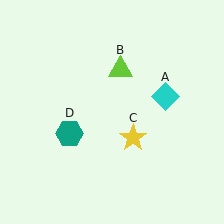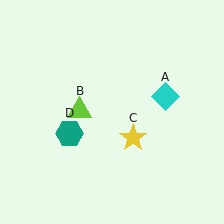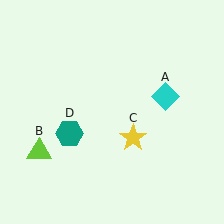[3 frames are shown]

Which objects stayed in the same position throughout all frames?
Cyan diamond (object A) and yellow star (object C) and teal hexagon (object D) remained stationary.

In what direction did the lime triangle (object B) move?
The lime triangle (object B) moved down and to the left.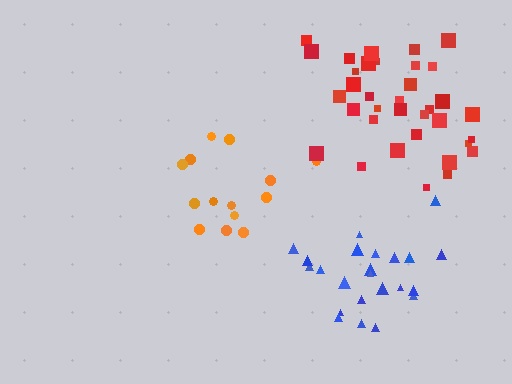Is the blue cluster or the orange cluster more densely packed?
Blue.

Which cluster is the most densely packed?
Blue.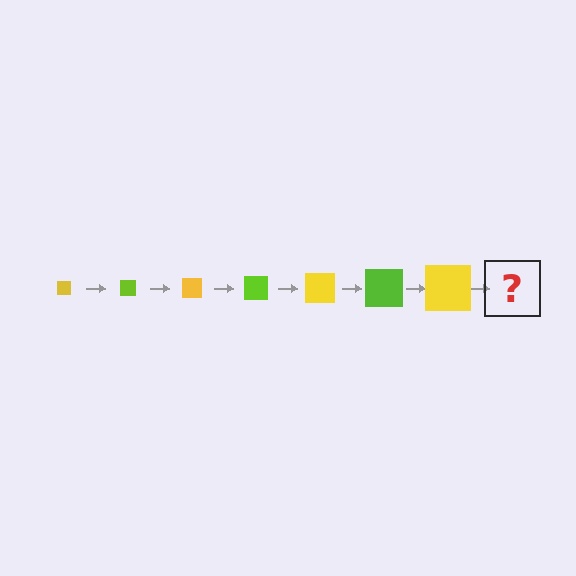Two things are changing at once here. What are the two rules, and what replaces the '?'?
The two rules are that the square grows larger each step and the color cycles through yellow and lime. The '?' should be a lime square, larger than the previous one.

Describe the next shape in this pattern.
It should be a lime square, larger than the previous one.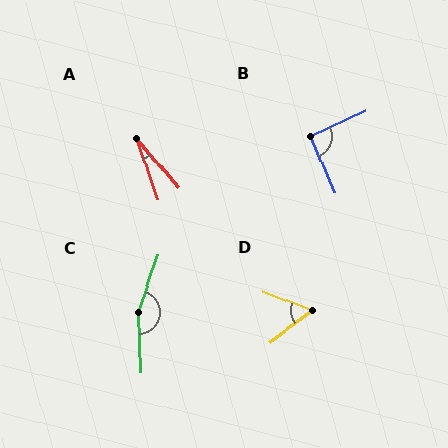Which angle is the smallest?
A, at approximately 21 degrees.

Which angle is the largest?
C, at approximately 158 degrees.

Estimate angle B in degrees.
Approximately 92 degrees.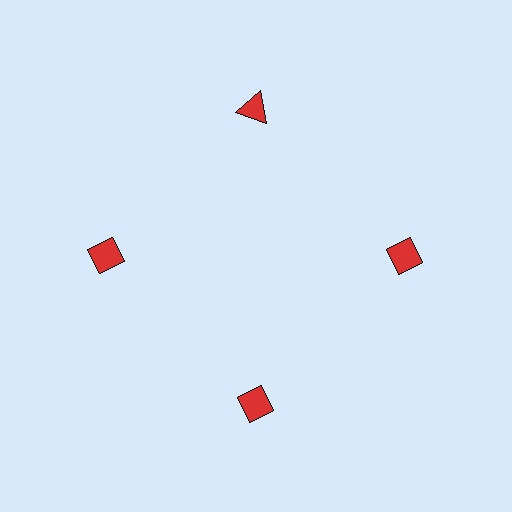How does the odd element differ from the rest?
It has a different shape: triangle instead of diamond.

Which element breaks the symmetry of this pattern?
The red triangle at roughly the 12 o'clock position breaks the symmetry. All other shapes are red diamonds.